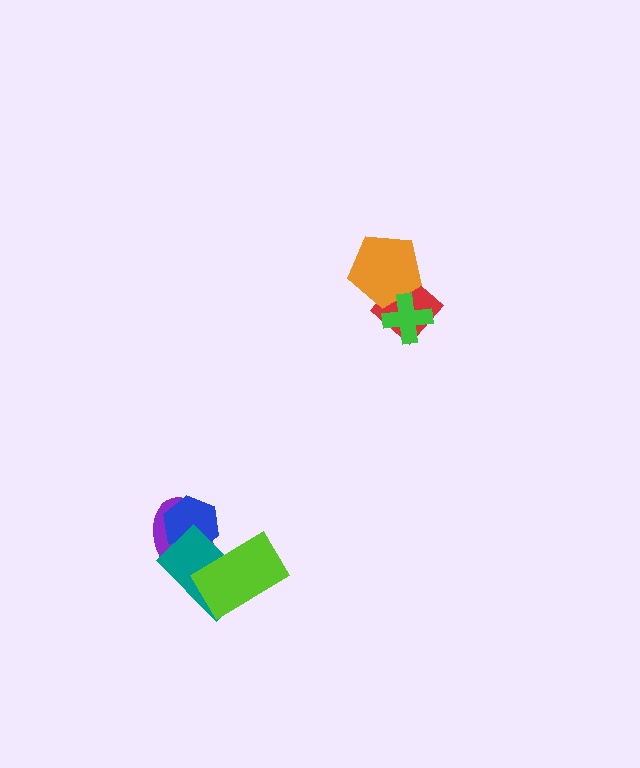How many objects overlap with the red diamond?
2 objects overlap with the red diamond.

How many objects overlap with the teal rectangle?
3 objects overlap with the teal rectangle.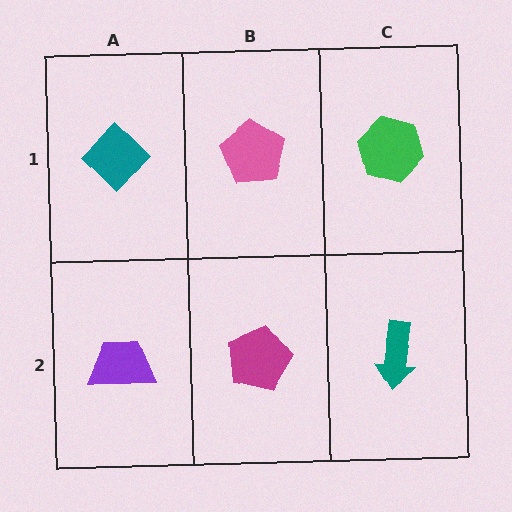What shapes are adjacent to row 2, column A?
A teal diamond (row 1, column A), a magenta pentagon (row 2, column B).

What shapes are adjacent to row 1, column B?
A magenta pentagon (row 2, column B), a teal diamond (row 1, column A), a green hexagon (row 1, column C).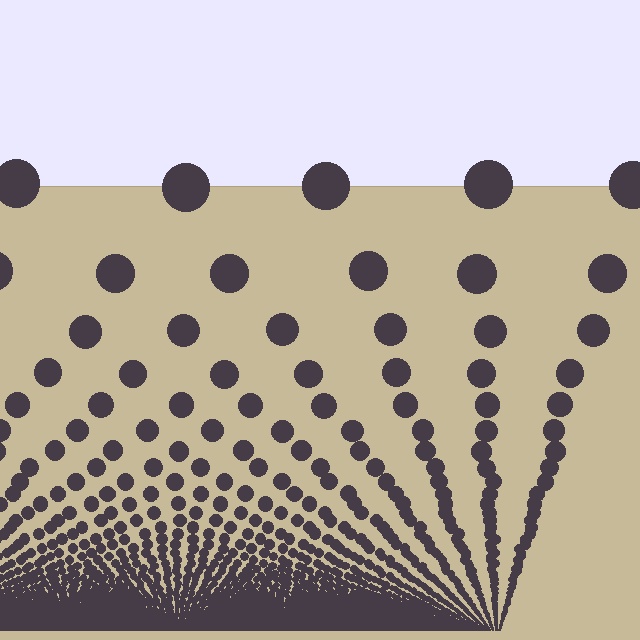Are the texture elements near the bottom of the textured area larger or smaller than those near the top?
Smaller. The gradient is inverted — elements near the bottom are smaller and denser.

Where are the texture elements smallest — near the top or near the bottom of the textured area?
Near the bottom.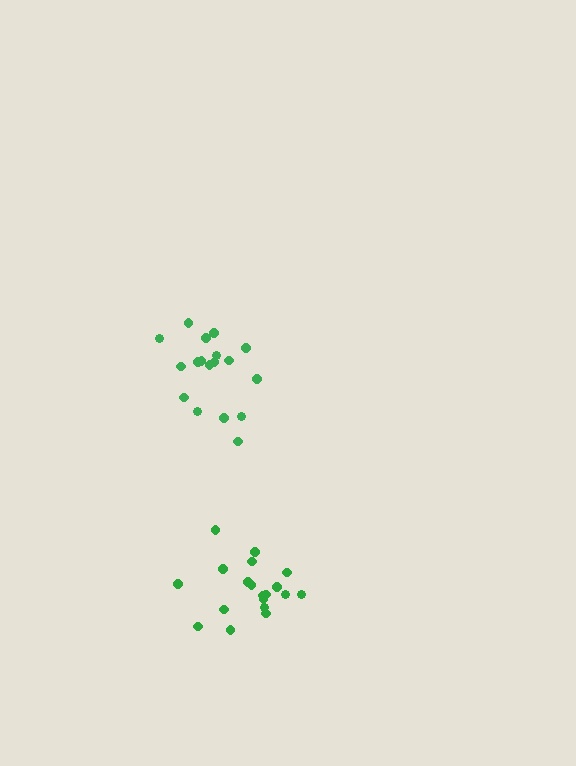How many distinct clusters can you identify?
There are 2 distinct clusters.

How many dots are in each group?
Group 1: 19 dots, Group 2: 18 dots (37 total).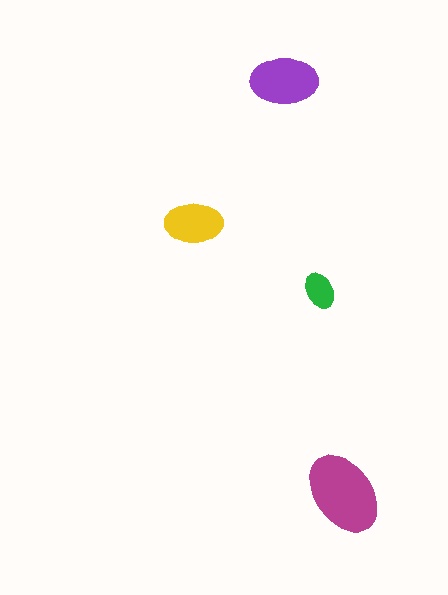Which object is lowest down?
The magenta ellipse is bottommost.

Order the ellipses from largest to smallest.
the magenta one, the purple one, the yellow one, the green one.